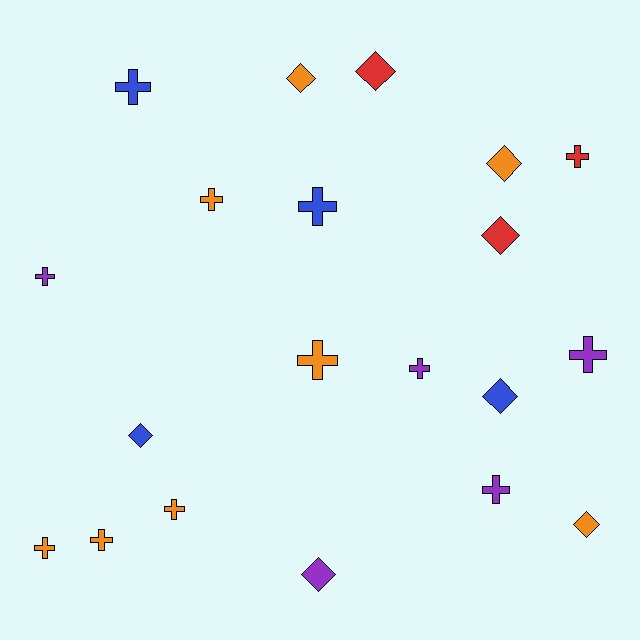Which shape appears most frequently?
Cross, with 12 objects.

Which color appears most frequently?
Orange, with 8 objects.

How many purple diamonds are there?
There is 1 purple diamond.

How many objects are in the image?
There are 20 objects.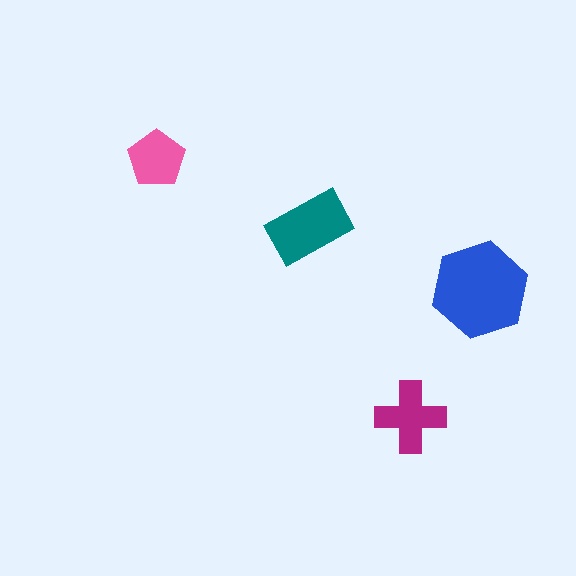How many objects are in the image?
There are 4 objects in the image.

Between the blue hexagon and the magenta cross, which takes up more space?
The blue hexagon.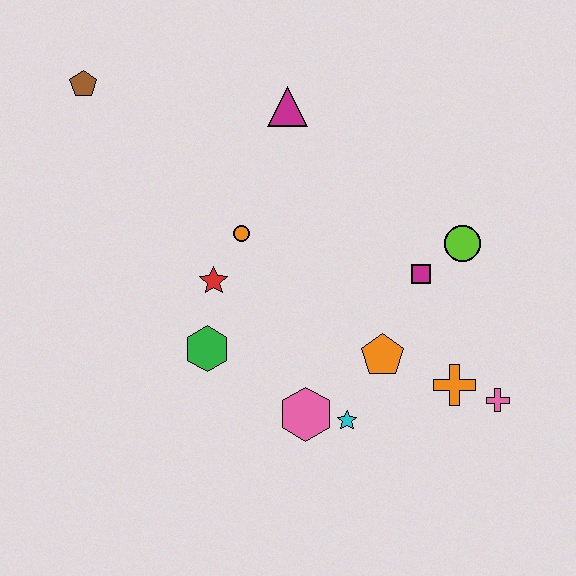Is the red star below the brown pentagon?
Yes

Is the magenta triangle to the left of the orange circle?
No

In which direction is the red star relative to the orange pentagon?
The red star is to the left of the orange pentagon.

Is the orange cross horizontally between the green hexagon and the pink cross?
Yes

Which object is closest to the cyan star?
The pink hexagon is closest to the cyan star.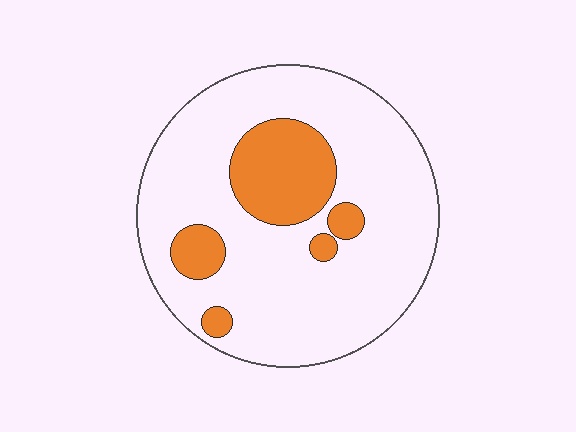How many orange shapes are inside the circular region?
5.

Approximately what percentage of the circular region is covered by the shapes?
Approximately 20%.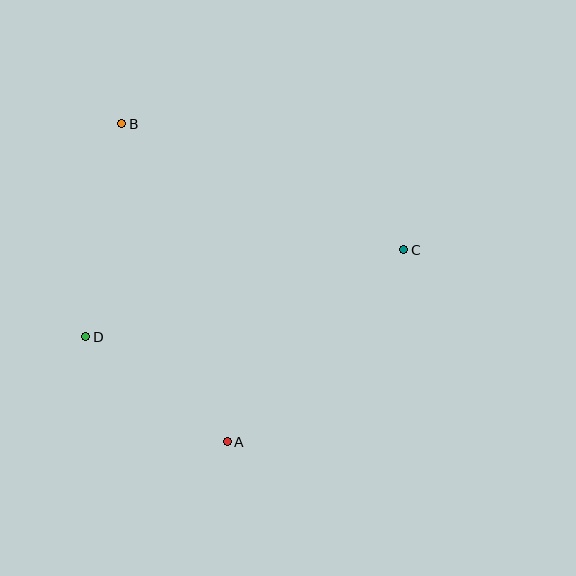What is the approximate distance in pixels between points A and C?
The distance between A and C is approximately 261 pixels.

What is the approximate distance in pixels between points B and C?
The distance between B and C is approximately 309 pixels.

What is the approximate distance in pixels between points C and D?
The distance between C and D is approximately 330 pixels.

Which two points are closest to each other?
Points A and D are closest to each other.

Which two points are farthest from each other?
Points A and B are farthest from each other.